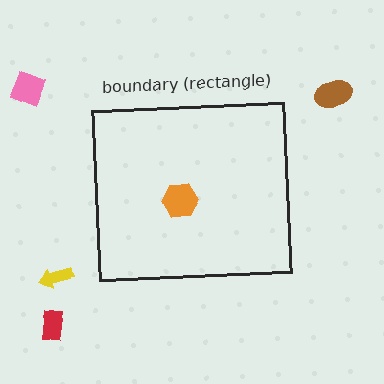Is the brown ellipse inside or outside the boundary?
Outside.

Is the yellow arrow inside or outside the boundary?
Outside.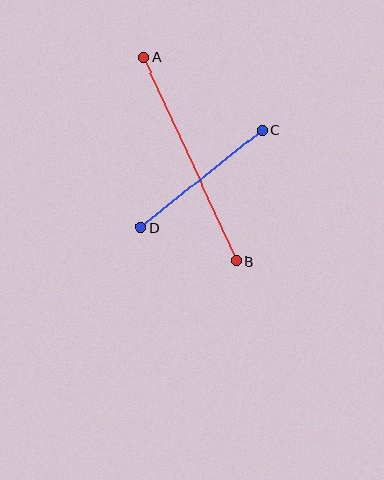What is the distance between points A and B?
The distance is approximately 224 pixels.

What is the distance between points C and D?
The distance is approximately 156 pixels.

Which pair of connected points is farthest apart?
Points A and B are farthest apart.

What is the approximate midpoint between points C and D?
The midpoint is at approximately (202, 179) pixels.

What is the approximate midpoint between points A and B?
The midpoint is at approximately (190, 159) pixels.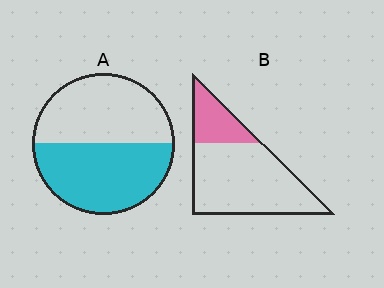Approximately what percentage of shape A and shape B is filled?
A is approximately 50% and B is approximately 25%.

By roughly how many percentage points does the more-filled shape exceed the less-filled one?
By roughly 25 percentage points (A over B).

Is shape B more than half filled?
No.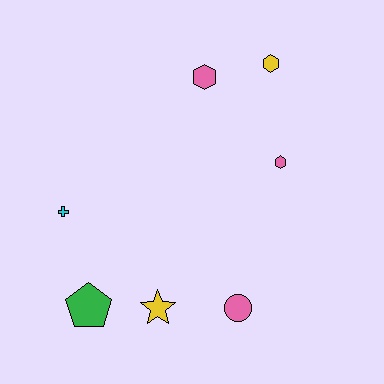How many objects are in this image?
There are 7 objects.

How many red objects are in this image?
There are no red objects.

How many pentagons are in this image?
There is 1 pentagon.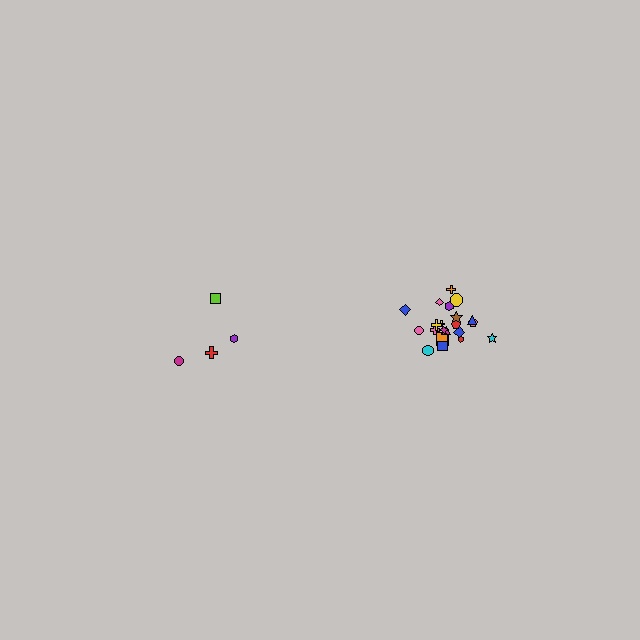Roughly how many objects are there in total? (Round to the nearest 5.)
Roughly 25 objects in total.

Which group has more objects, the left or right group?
The right group.